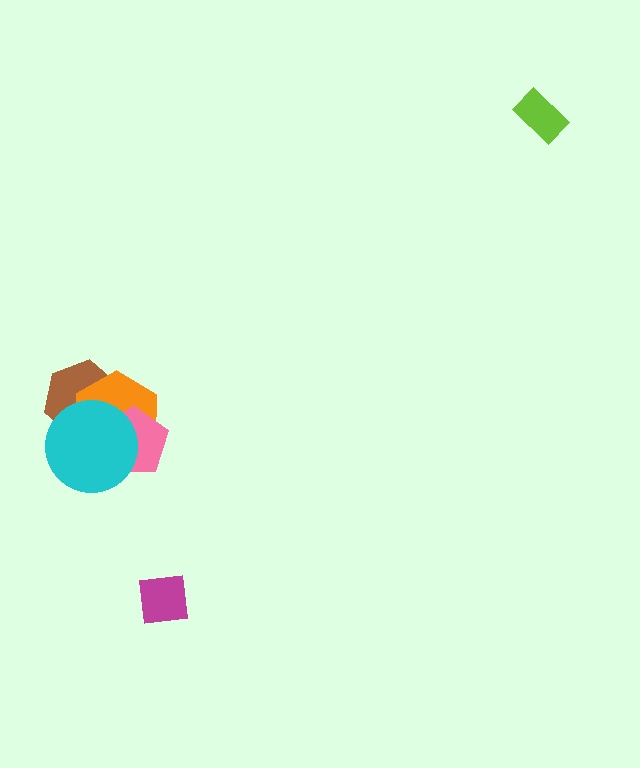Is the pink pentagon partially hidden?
Yes, it is partially covered by another shape.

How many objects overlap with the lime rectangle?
0 objects overlap with the lime rectangle.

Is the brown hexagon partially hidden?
Yes, it is partially covered by another shape.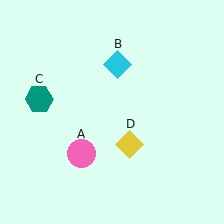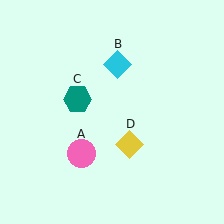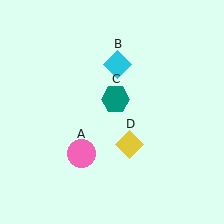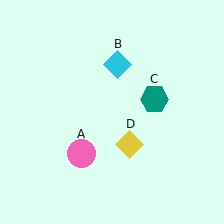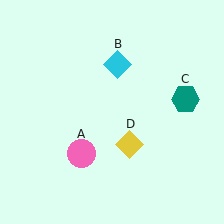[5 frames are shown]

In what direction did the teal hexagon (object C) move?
The teal hexagon (object C) moved right.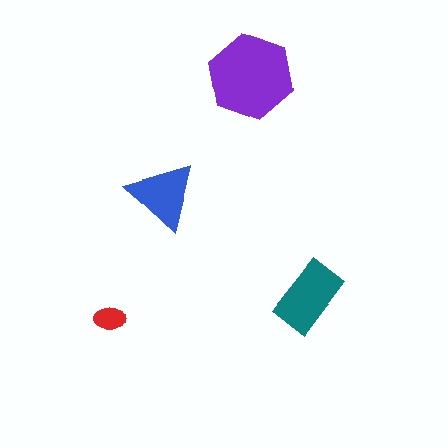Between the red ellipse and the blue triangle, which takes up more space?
The blue triangle.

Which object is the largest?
The purple hexagon.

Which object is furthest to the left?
The red ellipse is leftmost.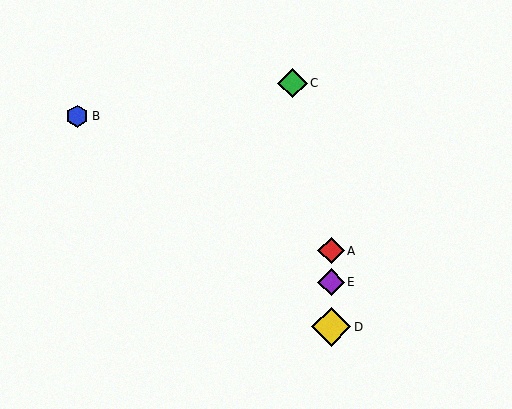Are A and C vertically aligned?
No, A is at x≈331 and C is at x≈293.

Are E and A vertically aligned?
Yes, both are at x≈331.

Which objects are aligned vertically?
Objects A, D, E are aligned vertically.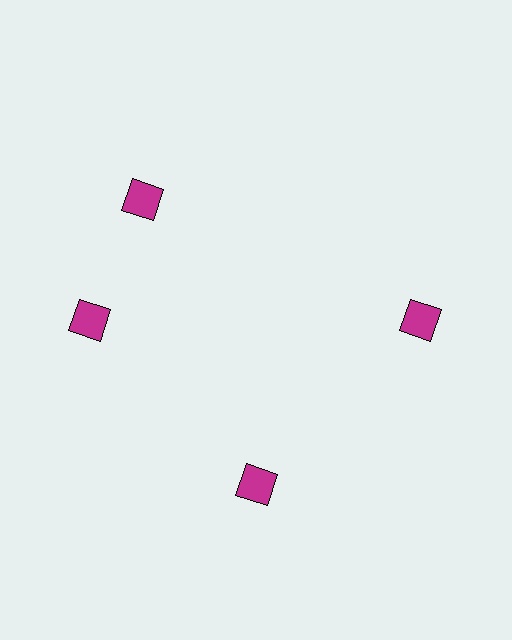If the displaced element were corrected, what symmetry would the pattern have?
It would have 4-fold rotational symmetry — the pattern would map onto itself every 90 degrees.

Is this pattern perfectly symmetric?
No. The 4 magenta diamonds are arranged in a ring, but one element near the 12 o'clock position is rotated out of alignment along the ring, breaking the 4-fold rotational symmetry.